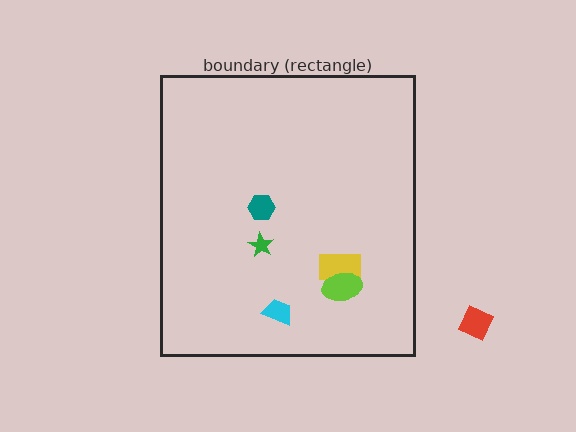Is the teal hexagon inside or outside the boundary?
Inside.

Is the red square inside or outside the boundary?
Outside.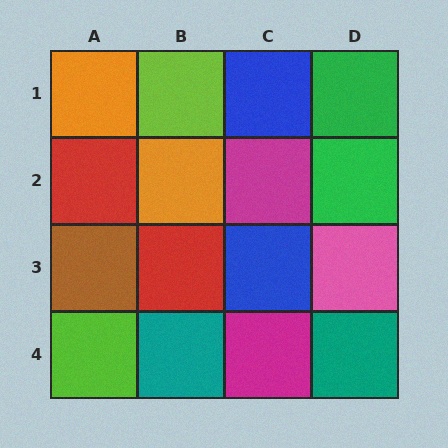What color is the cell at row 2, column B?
Orange.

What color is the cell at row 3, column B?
Red.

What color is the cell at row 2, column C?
Magenta.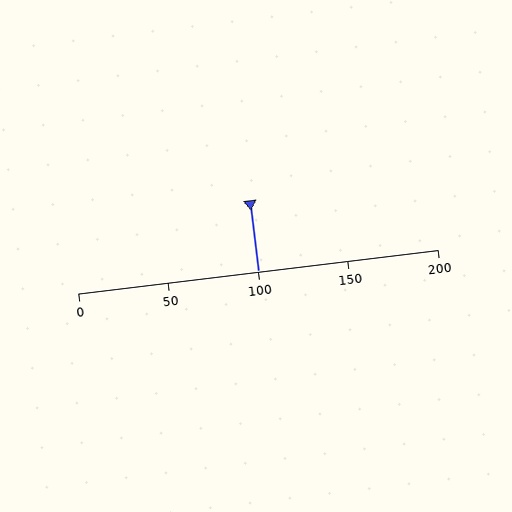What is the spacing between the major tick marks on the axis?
The major ticks are spaced 50 apart.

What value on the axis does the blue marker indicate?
The marker indicates approximately 100.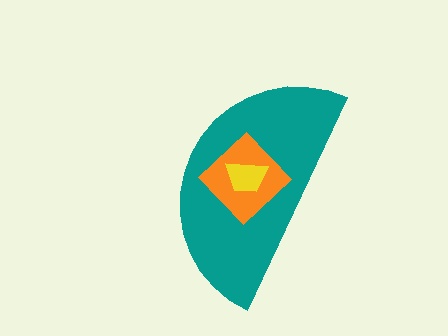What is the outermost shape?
The teal semicircle.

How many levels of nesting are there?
3.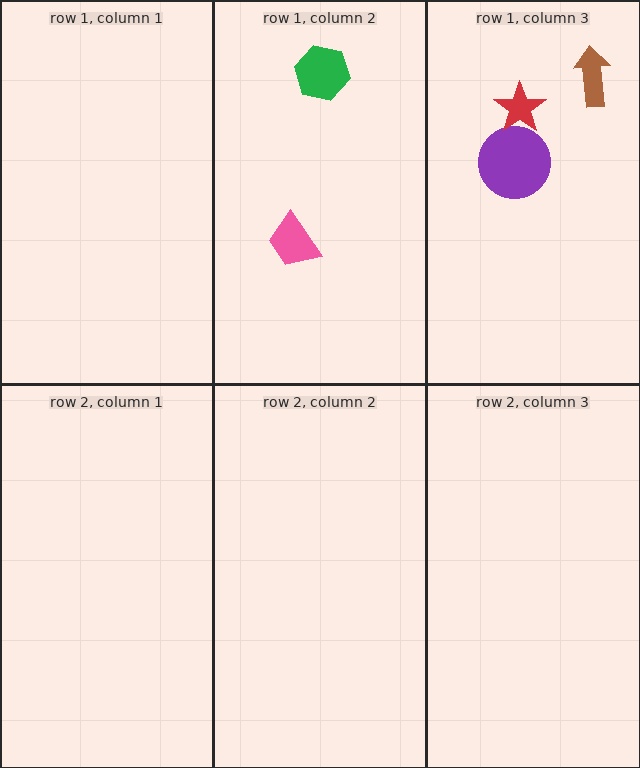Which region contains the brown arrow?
The row 1, column 3 region.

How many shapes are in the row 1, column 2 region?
2.